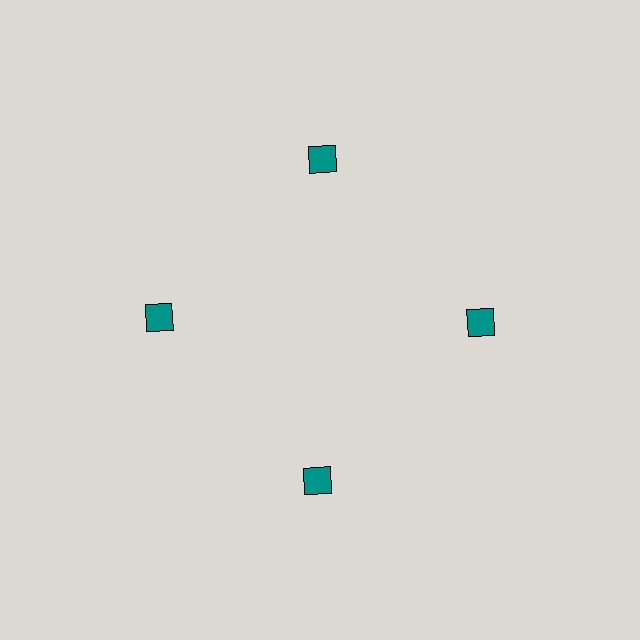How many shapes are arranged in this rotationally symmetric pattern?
There are 4 shapes, arranged in 4 groups of 1.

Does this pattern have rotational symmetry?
Yes, this pattern has 4-fold rotational symmetry. It looks the same after rotating 90 degrees around the center.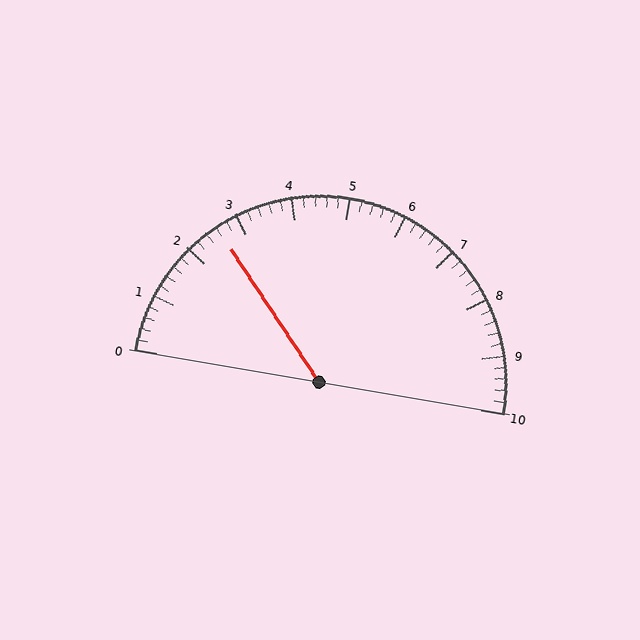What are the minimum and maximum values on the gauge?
The gauge ranges from 0 to 10.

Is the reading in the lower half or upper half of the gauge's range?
The reading is in the lower half of the range (0 to 10).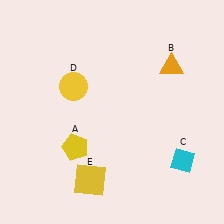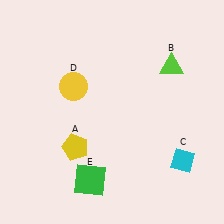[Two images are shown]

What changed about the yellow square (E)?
In Image 1, E is yellow. In Image 2, it changed to green.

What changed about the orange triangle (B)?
In Image 1, B is orange. In Image 2, it changed to lime.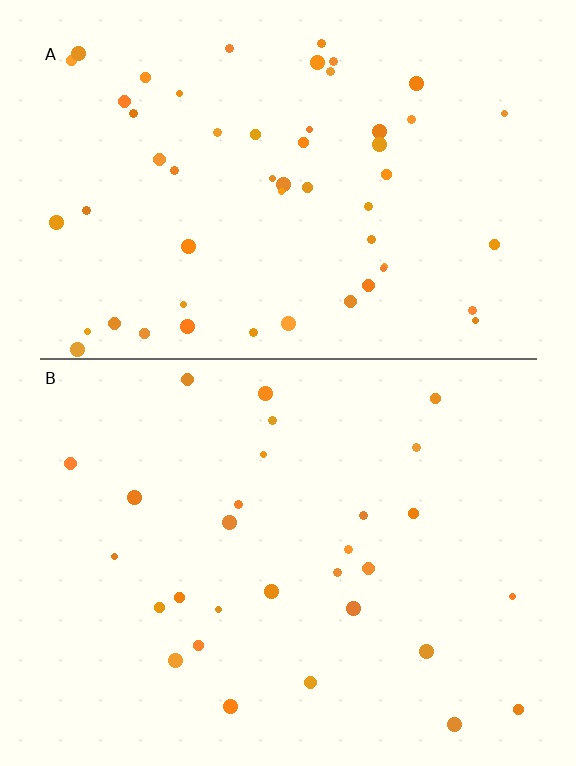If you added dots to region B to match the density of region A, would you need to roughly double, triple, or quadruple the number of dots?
Approximately double.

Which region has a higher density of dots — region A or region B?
A (the top).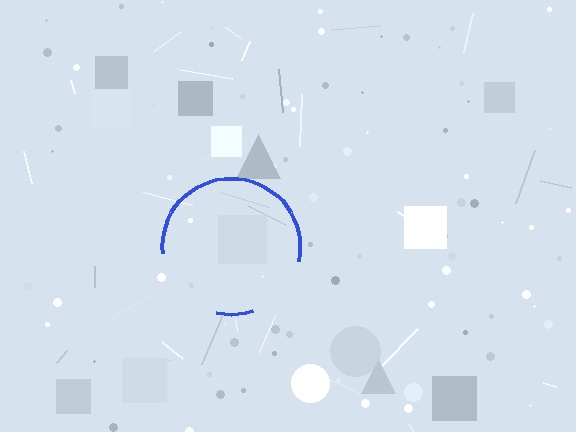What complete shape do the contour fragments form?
The contour fragments form a circle.